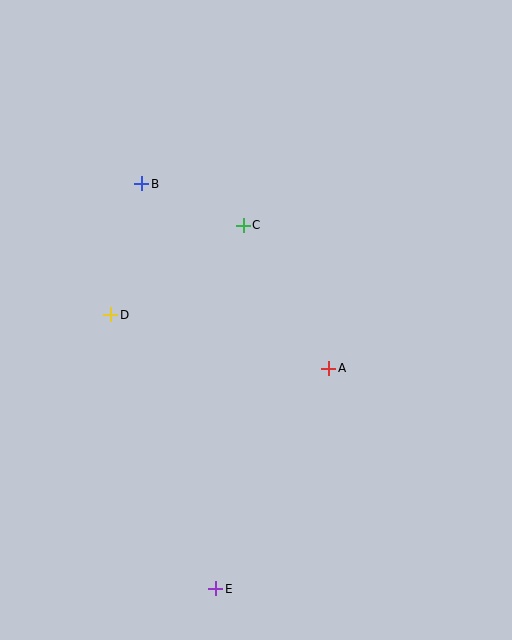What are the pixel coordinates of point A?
Point A is at (329, 368).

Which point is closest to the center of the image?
Point A at (329, 368) is closest to the center.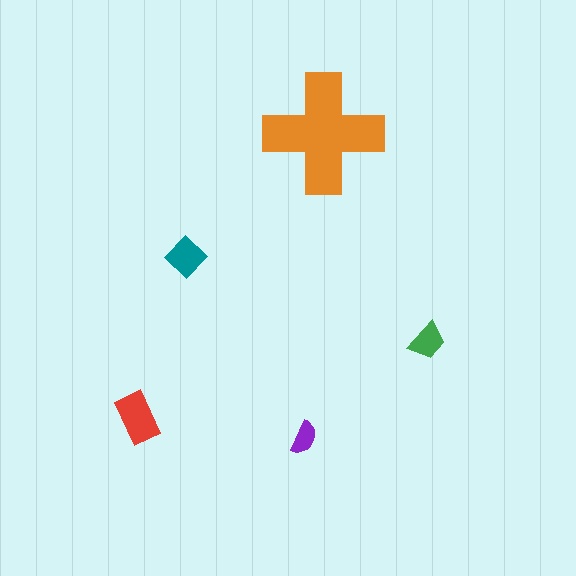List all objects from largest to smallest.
The orange cross, the red rectangle, the teal diamond, the green trapezoid, the purple semicircle.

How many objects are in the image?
There are 5 objects in the image.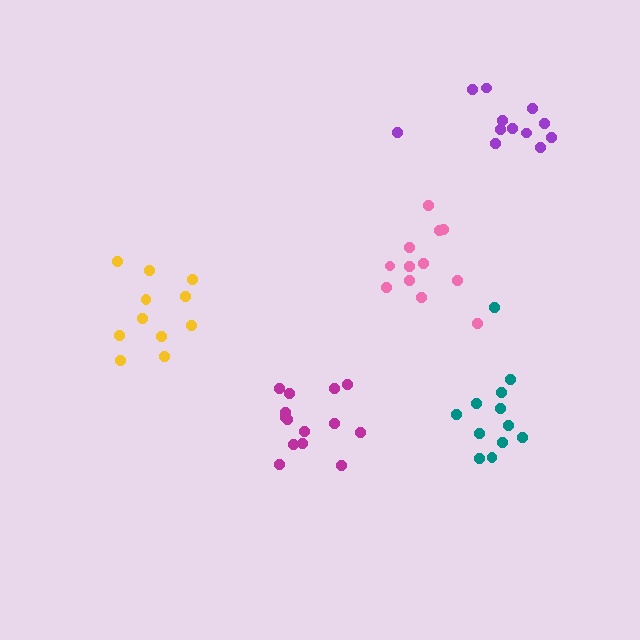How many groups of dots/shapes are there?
There are 5 groups.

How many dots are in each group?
Group 1: 12 dots, Group 2: 12 dots, Group 3: 11 dots, Group 4: 12 dots, Group 5: 14 dots (61 total).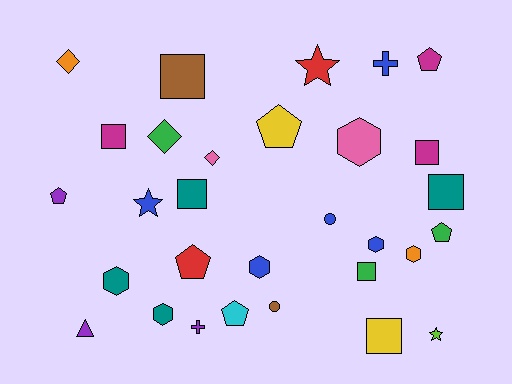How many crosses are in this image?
There are 2 crosses.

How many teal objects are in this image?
There are 4 teal objects.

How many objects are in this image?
There are 30 objects.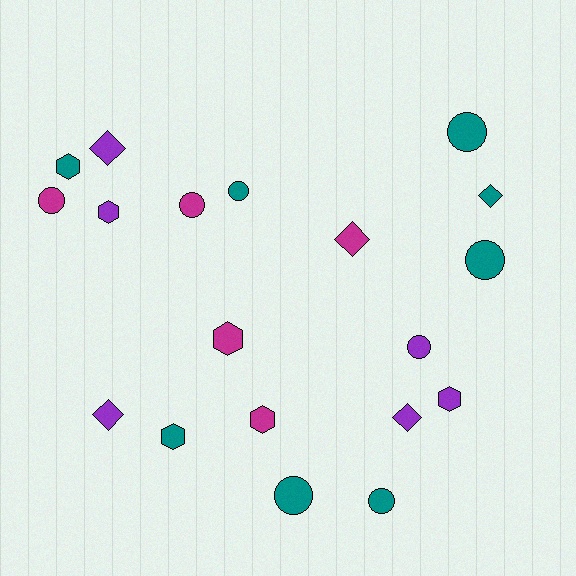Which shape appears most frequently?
Circle, with 8 objects.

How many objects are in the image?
There are 19 objects.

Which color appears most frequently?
Teal, with 8 objects.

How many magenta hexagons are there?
There are 2 magenta hexagons.